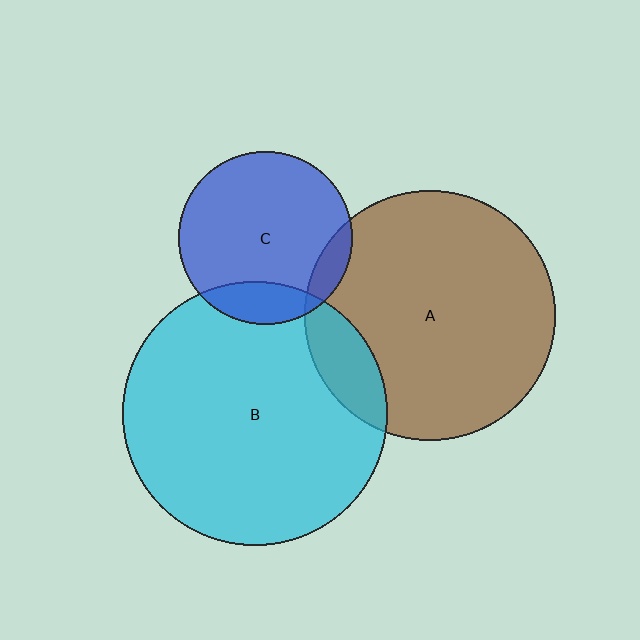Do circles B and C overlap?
Yes.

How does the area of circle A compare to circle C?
Approximately 2.1 times.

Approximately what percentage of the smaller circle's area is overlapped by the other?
Approximately 15%.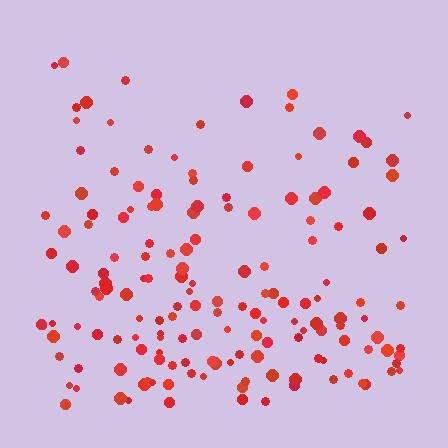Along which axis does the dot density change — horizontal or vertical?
Vertical.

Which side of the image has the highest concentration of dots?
The bottom.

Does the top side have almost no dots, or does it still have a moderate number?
Still a moderate number, just noticeably fewer than the bottom.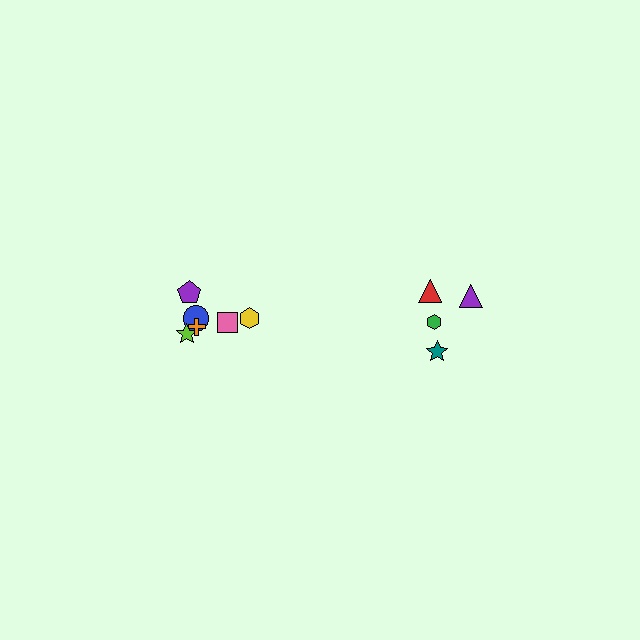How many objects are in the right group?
There are 4 objects.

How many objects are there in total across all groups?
There are 11 objects.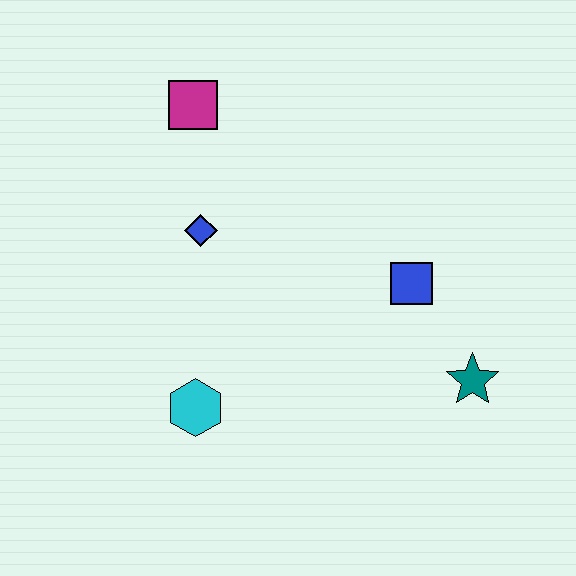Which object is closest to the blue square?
The teal star is closest to the blue square.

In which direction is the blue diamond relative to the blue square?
The blue diamond is to the left of the blue square.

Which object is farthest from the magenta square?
The teal star is farthest from the magenta square.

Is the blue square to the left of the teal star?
Yes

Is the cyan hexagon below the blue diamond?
Yes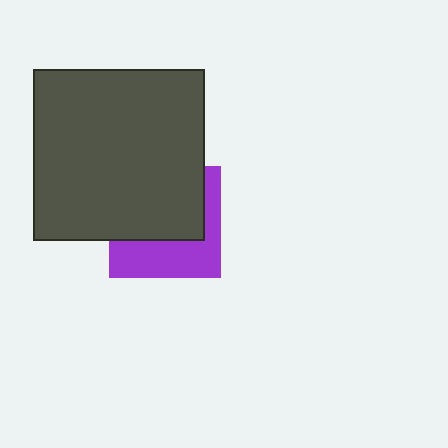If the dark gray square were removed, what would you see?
You would see the complete purple square.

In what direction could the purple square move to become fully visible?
The purple square could move down. That would shift it out from behind the dark gray square entirely.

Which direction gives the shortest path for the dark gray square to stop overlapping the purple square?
Moving up gives the shortest separation.